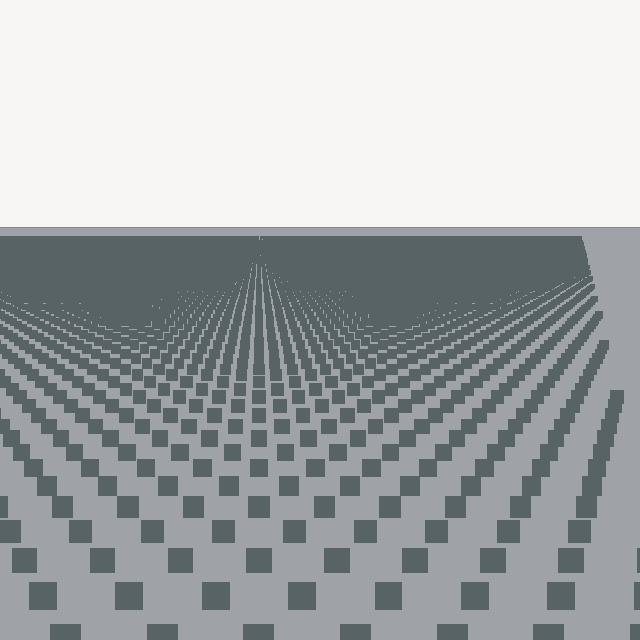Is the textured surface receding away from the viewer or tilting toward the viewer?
The surface is receding away from the viewer. Texture elements get smaller and denser toward the top.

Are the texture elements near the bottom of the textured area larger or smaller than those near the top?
Larger. Near the bottom, elements are closer to the viewer and appear at a bigger on-screen size.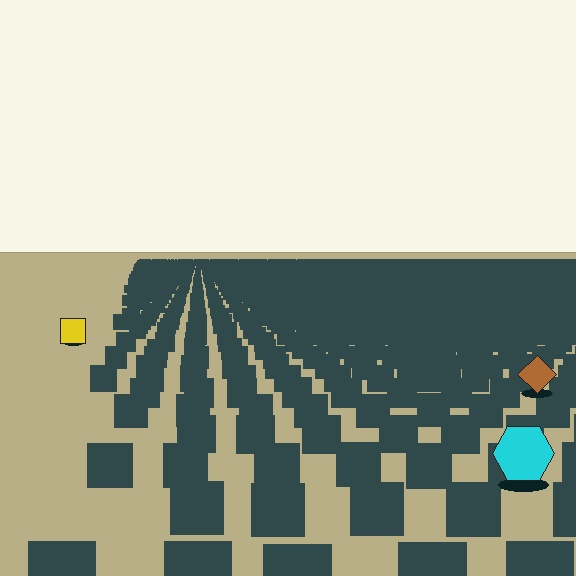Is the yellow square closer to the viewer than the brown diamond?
No. The brown diamond is closer — you can tell from the texture gradient: the ground texture is coarser near it.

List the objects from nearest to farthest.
From nearest to farthest: the cyan hexagon, the brown diamond, the yellow square.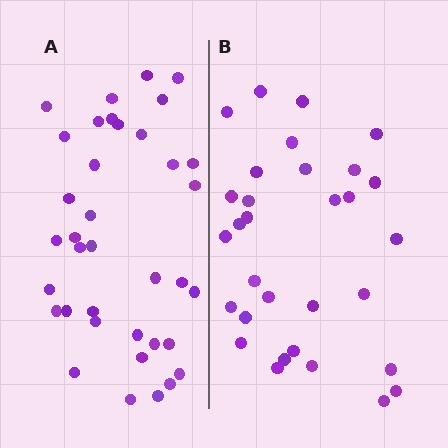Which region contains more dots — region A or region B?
Region A (the left region) has more dots.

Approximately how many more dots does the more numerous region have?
Region A has about 6 more dots than region B.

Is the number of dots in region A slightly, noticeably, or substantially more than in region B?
Region A has only slightly more — the two regions are fairly close. The ratio is roughly 1.2 to 1.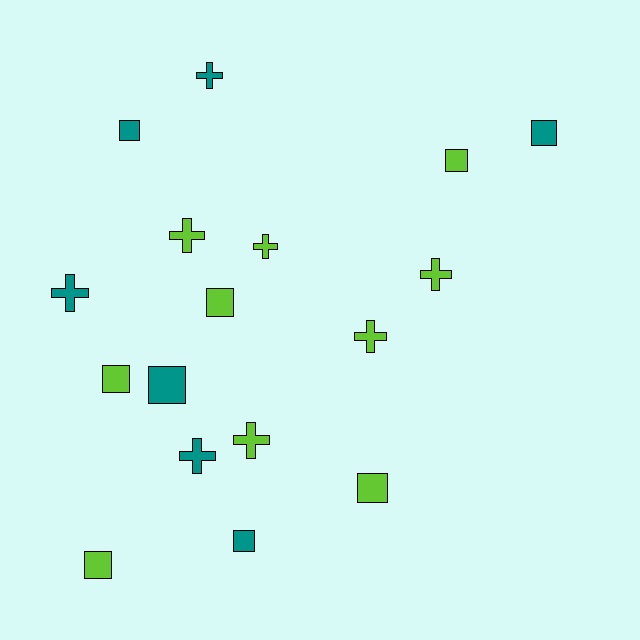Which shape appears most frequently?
Square, with 9 objects.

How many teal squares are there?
There are 4 teal squares.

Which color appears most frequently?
Lime, with 10 objects.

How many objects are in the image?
There are 17 objects.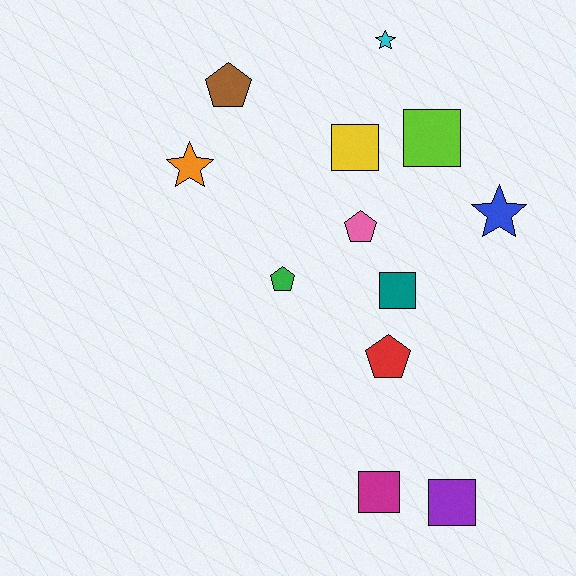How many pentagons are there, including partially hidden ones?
There are 4 pentagons.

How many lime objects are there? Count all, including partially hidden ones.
There is 1 lime object.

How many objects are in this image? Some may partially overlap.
There are 12 objects.